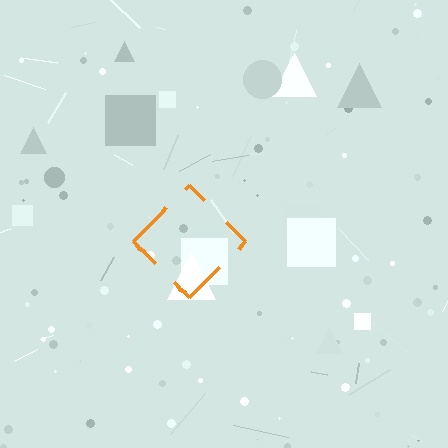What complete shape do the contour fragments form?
The contour fragments form a diamond.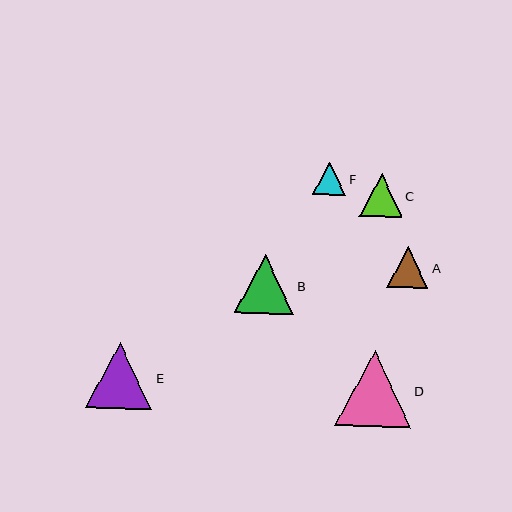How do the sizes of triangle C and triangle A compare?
Triangle C and triangle A are approximately the same size.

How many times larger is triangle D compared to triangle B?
Triangle D is approximately 1.3 times the size of triangle B.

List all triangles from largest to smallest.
From largest to smallest: D, E, B, C, A, F.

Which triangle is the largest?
Triangle D is the largest with a size of approximately 76 pixels.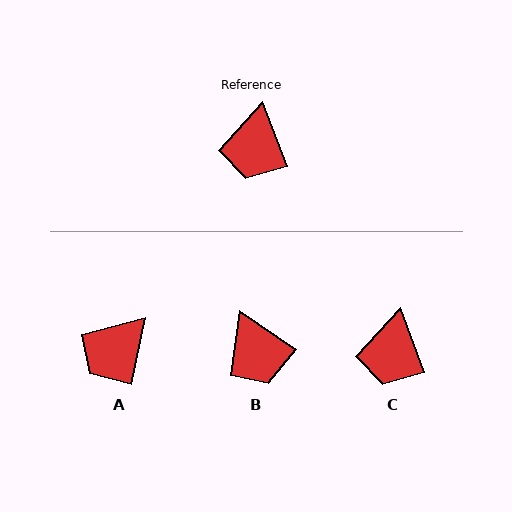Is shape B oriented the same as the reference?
No, it is off by about 35 degrees.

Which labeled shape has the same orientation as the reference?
C.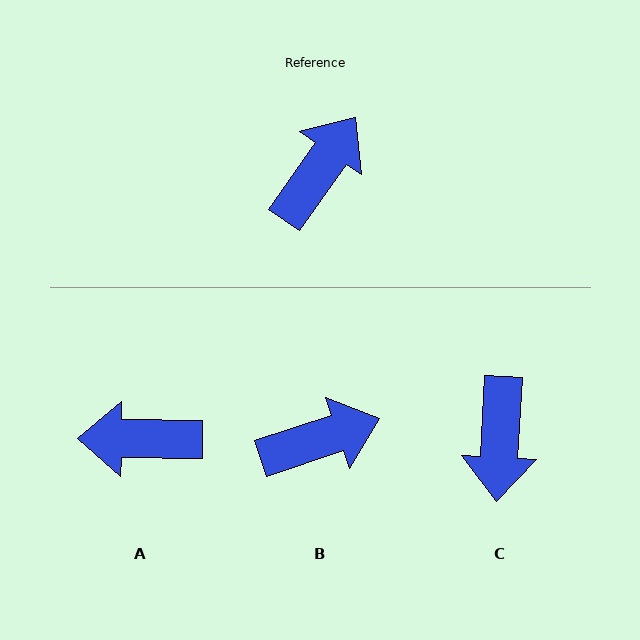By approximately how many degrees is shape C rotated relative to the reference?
Approximately 148 degrees clockwise.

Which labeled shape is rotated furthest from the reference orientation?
C, about 148 degrees away.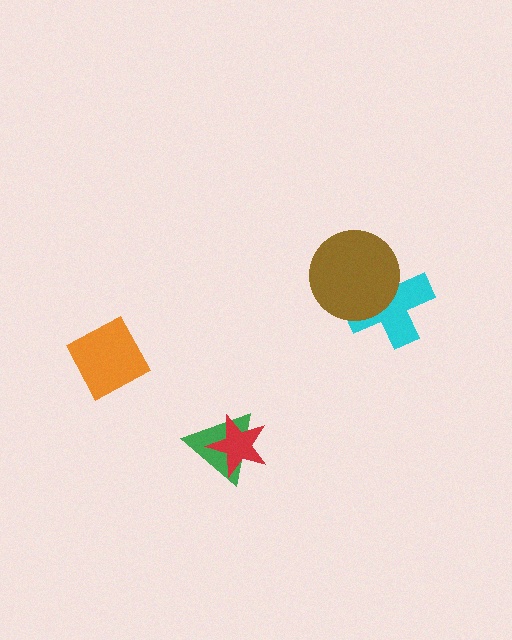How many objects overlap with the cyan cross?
1 object overlaps with the cyan cross.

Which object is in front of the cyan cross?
The brown circle is in front of the cyan cross.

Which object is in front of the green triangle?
The red star is in front of the green triangle.